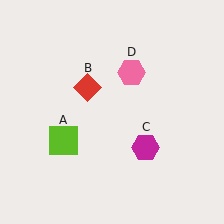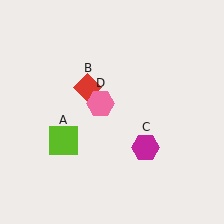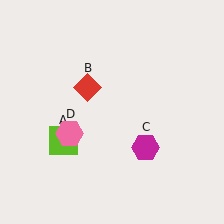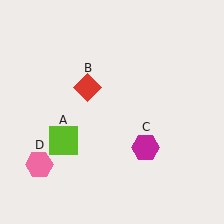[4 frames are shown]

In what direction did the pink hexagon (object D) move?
The pink hexagon (object D) moved down and to the left.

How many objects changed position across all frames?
1 object changed position: pink hexagon (object D).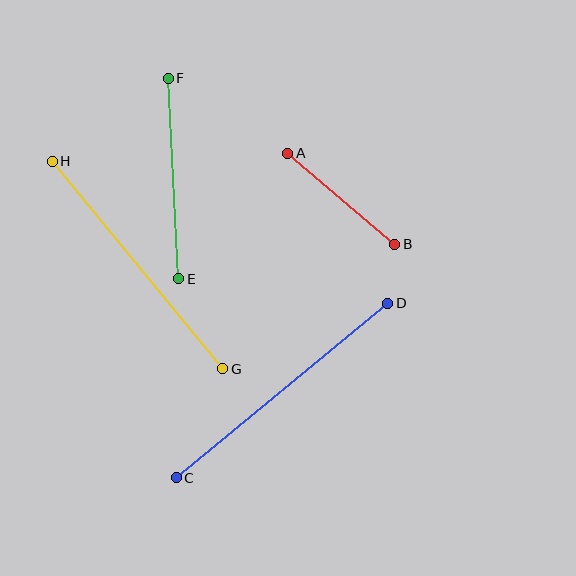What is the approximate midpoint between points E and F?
The midpoint is at approximately (173, 179) pixels.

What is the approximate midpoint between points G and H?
The midpoint is at approximately (138, 265) pixels.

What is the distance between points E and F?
The distance is approximately 200 pixels.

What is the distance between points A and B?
The distance is approximately 141 pixels.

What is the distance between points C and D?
The distance is approximately 274 pixels.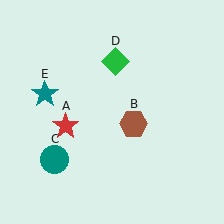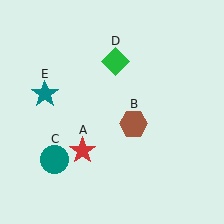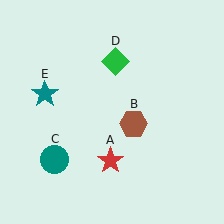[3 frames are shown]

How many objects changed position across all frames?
1 object changed position: red star (object A).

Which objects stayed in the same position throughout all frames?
Brown hexagon (object B) and teal circle (object C) and green diamond (object D) and teal star (object E) remained stationary.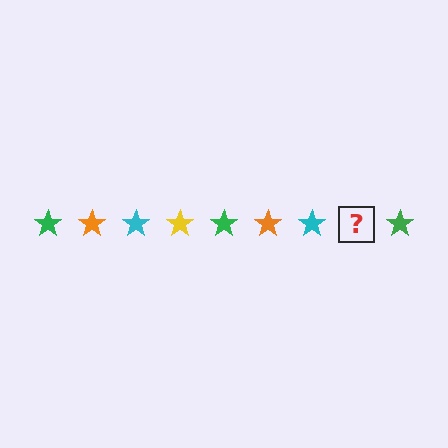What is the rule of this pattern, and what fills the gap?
The rule is that the pattern cycles through green, orange, cyan, yellow stars. The gap should be filled with a yellow star.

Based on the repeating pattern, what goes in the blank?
The blank should be a yellow star.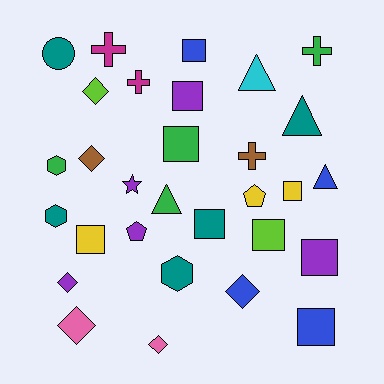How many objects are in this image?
There are 30 objects.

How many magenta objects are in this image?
There are 2 magenta objects.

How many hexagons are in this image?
There are 3 hexagons.